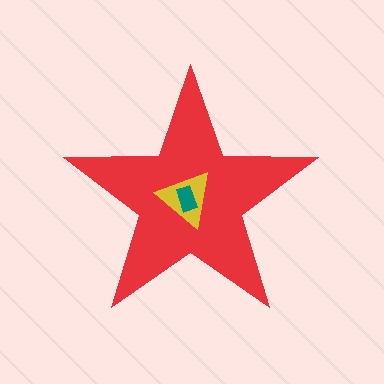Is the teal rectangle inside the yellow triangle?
Yes.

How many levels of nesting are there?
3.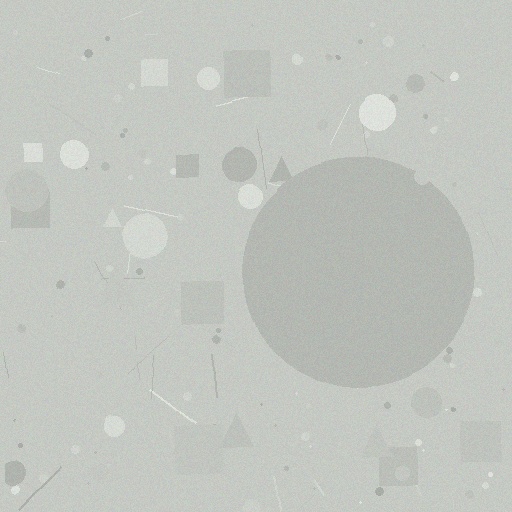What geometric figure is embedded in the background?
A circle is embedded in the background.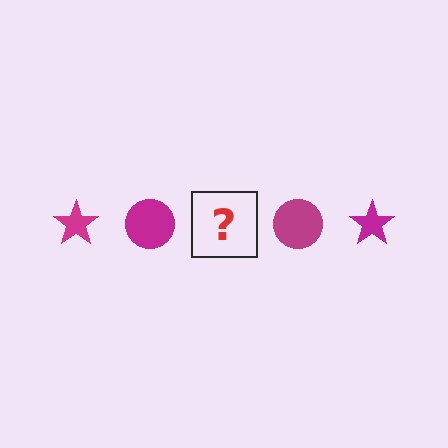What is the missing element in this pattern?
The missing element is a magenta star.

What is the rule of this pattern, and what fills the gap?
The rule is that the pattern cycles through star, circle shapes in magenta. The gap should be filled with a magenta star.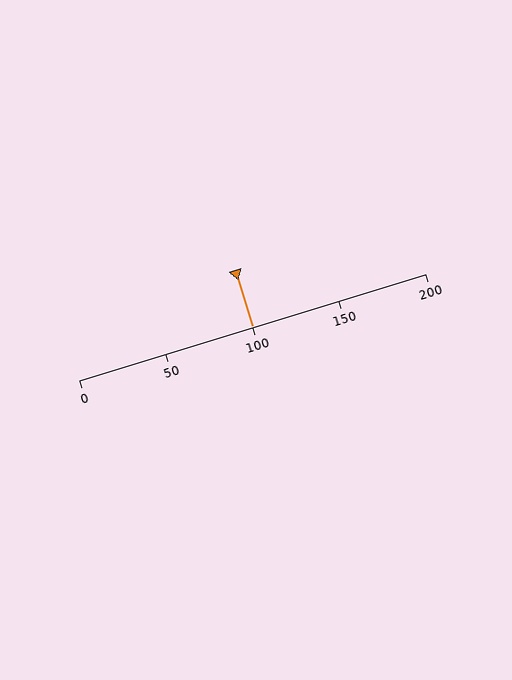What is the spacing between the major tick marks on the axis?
The major ticks are spaced 50 apart.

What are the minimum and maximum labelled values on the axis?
The axis runs from 0 to 200.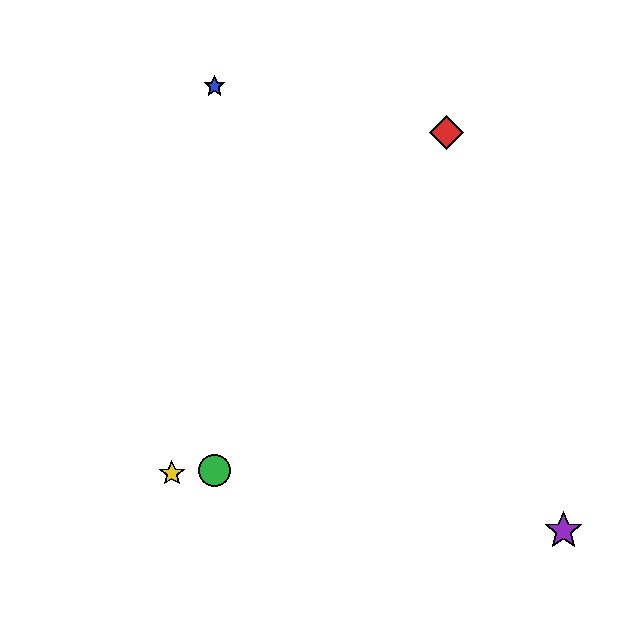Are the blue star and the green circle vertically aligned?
Yes, both are at x≈215.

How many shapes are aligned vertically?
2 shapes (the blue star, the green circle) are aligned vertically.